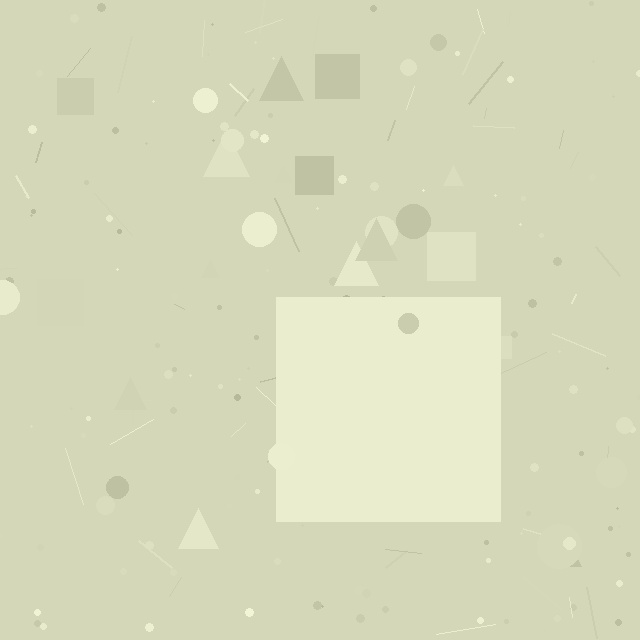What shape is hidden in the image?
A square is hidden in the image.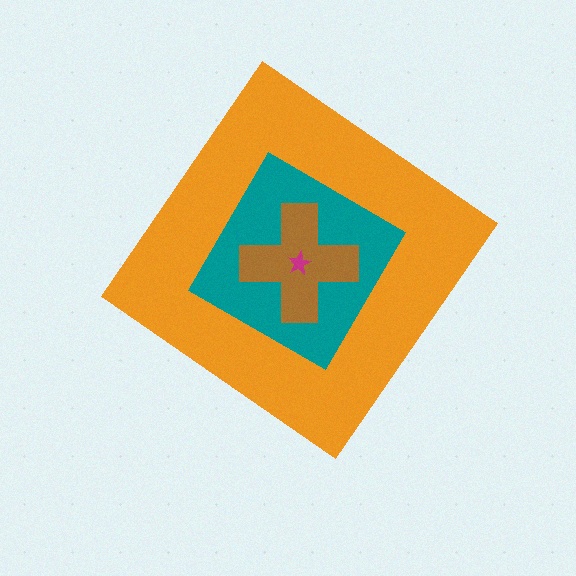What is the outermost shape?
The orange diamond.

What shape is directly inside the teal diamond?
The brown cross.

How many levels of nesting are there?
4.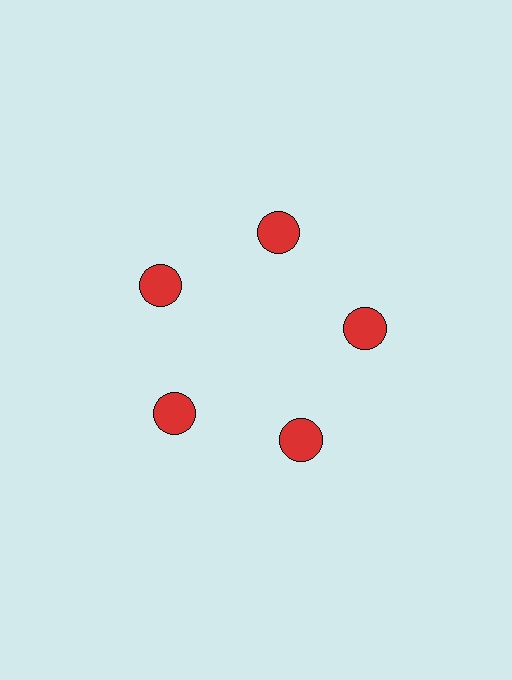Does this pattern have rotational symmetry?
Yes, this pattern has 5-fold rotational symmetry. It looks the same after rotating 72 degrees around the center.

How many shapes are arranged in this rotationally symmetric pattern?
There are 5 shapes, arranged in 5 groups of 1.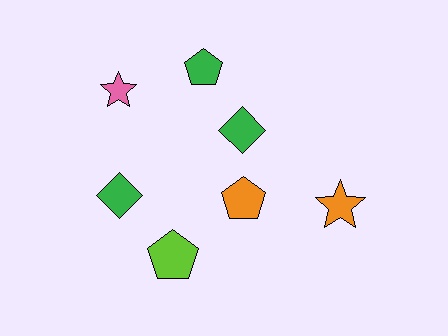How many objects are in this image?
There are 7 objects.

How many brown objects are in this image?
There are no brown objects.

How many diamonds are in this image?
There are 2 diamonds.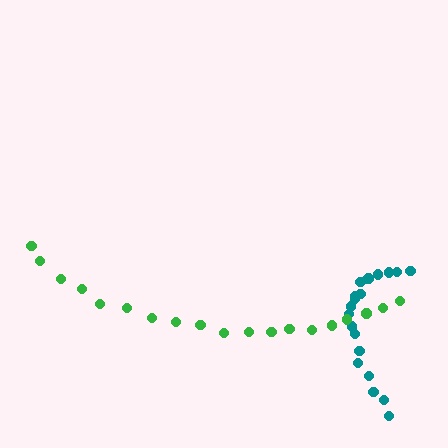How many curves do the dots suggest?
There are 2 distinct paths.